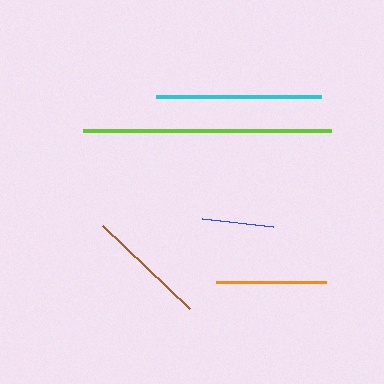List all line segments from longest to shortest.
From longest to shortest: lime, cyan, brown, orange, blue.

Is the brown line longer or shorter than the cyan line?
The cyan line is longer than the brown line.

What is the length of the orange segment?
The orange segment is approximately 110 pixels long.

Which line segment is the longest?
The lime line is the longest at approximately 248 pixels.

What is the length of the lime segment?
The lime segment is approximately 248 pixels long.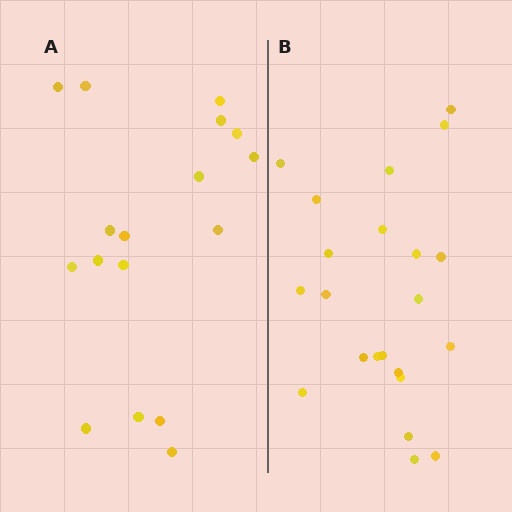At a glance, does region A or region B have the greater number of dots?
Region B (the right region) has more dots.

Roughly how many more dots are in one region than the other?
Region B has about 5 more dots than region A.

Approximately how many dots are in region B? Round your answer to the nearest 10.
About 20 dots. (The exact count is 22, which rounds to 20.)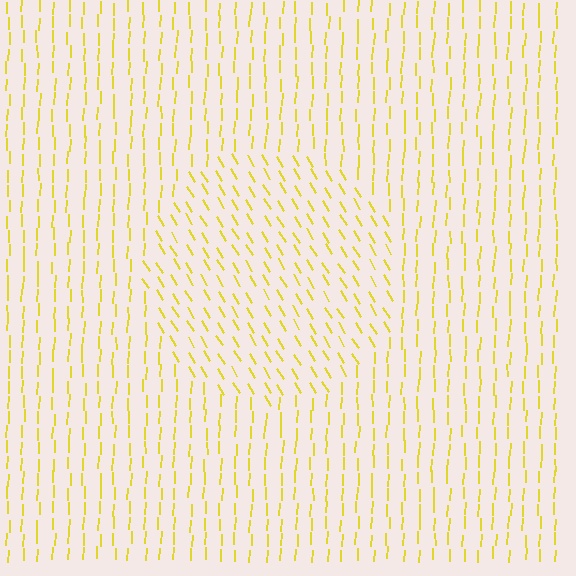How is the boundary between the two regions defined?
The boundary is defined purely by a change in line orientation (approximately 33 degrees difference). All lines are the same color and thickness.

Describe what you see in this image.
The image is filled with small yellow line segments. A circle region in the image has lines oriented differently from the surrounding lines, creating a visible texture boundary.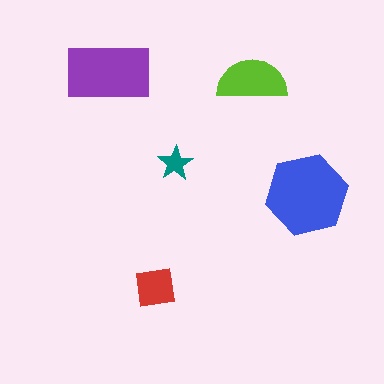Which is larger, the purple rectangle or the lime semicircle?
The purple rectangle.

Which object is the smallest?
The teal star.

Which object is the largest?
The blue hexagon.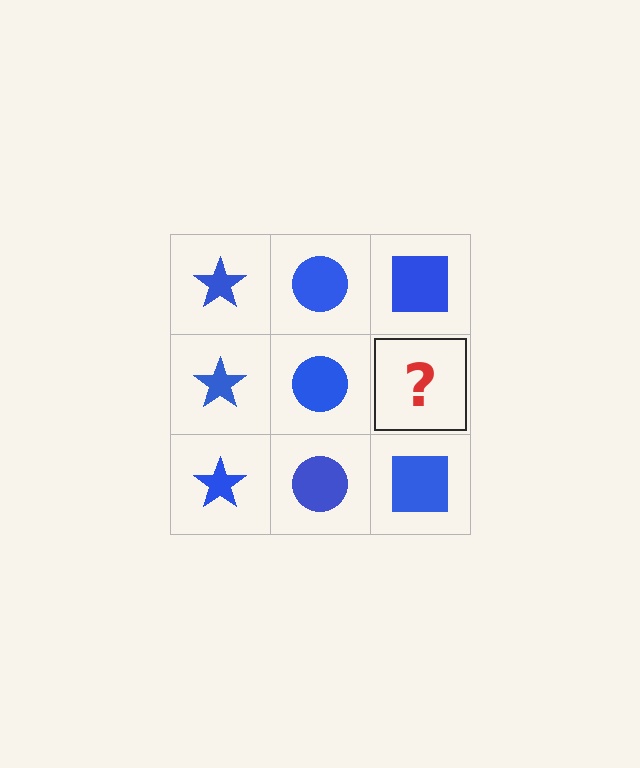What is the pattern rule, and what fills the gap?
The rule is that each column has a consistent shape. The gap should be filled with a blue square.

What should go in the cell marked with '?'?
The missing cell should contain a blue square.